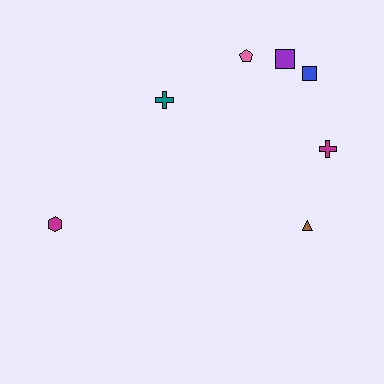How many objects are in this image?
There are 7 objects.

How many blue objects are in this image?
There is 1 blue object.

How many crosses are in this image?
There are 2 crosses.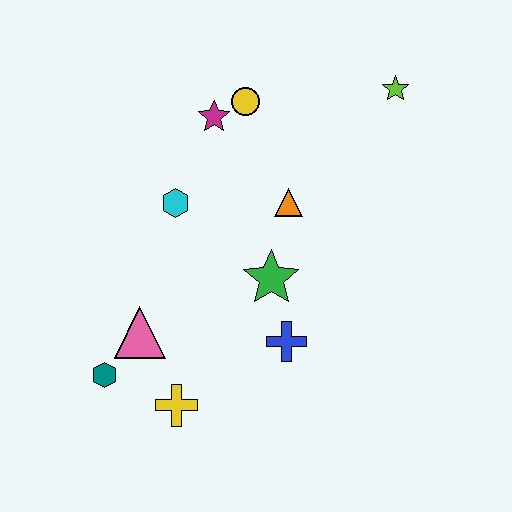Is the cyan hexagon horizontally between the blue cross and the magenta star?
No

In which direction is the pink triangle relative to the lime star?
The pink triangle is to the left of the lime star.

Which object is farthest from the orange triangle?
The teal hexagon is farthest from the orange triangle.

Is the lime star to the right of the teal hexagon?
Yes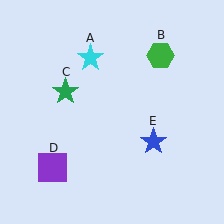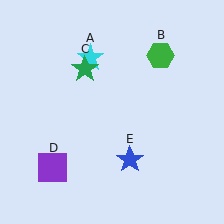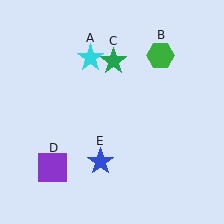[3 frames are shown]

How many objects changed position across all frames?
2 objects changed position: green star (object C), blue star (object E).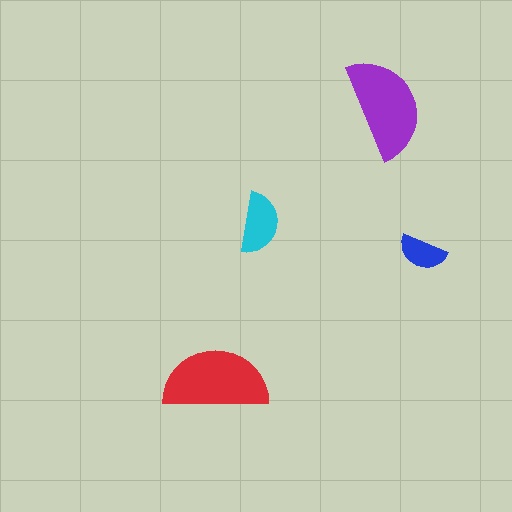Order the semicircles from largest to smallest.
the red one, the purple one, the cyan one, the blue one.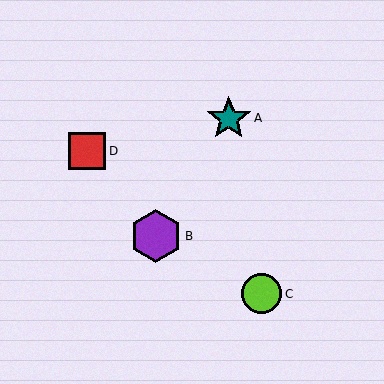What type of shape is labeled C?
Shape C is a lime circle.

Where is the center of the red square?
The center of the red square is at (87, 151).